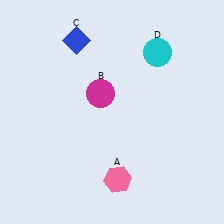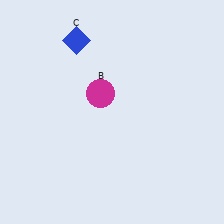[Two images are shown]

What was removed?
The pink hexagon (A), the cyan circle (D) were removed in Image 2.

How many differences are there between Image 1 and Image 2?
There are 2 differences between the two images.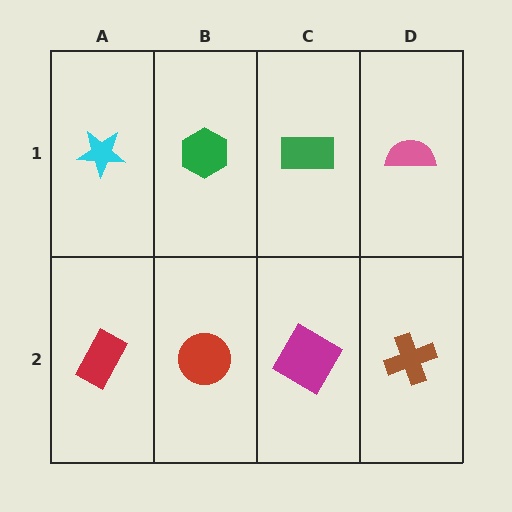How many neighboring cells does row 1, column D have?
2.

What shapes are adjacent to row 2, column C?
A green rectangle (row 1, column C), a red circle (row 2, column B), a brown cross (row 2, column D).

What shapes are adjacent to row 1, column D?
A brown cross (row 2, column D), a green rectangle (row 1, column C).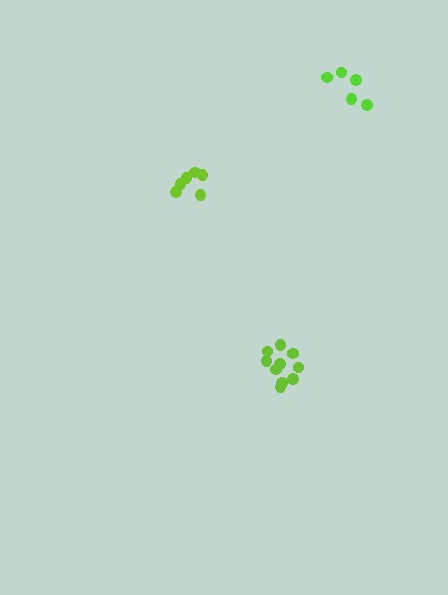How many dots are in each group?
Group 1: 5 dots, Group 2: 10 dots, Group 3: 6 dots (21 total).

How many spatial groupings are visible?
There are 3 spatial groupings.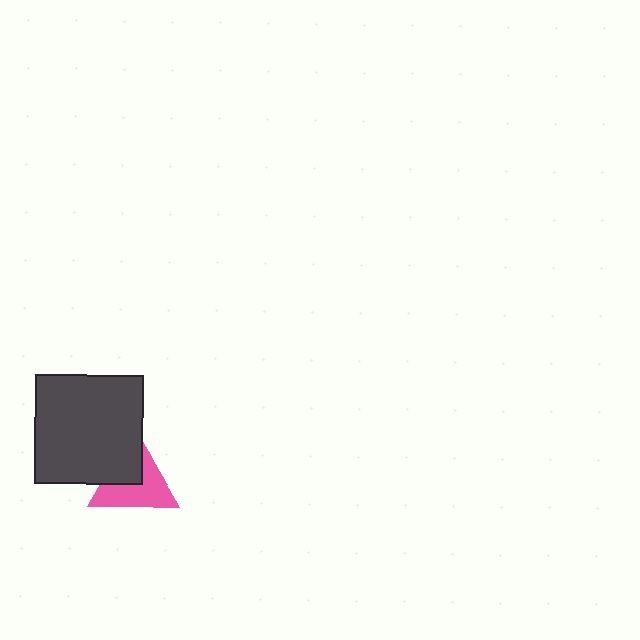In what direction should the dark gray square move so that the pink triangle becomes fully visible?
The dark gray square should move toward the upper-left. That is the shortest direction to clear the overlap and leave the pink triangle fully visible.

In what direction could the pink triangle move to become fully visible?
The pink triangle could move toward the lower-right. That would shift it out from behind the dark gray square entirely.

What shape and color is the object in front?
The object in front is a dark gray square.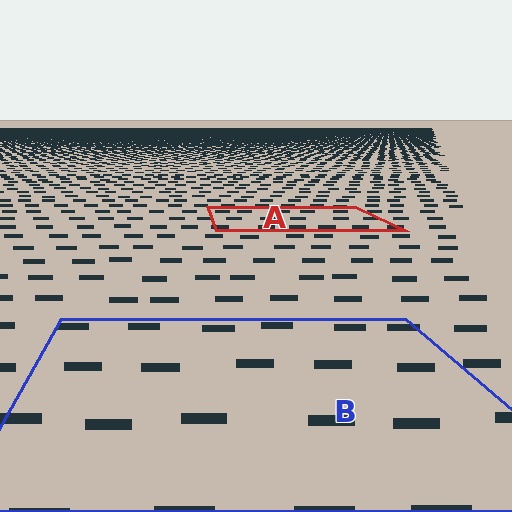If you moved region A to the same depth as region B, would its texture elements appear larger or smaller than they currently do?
They would appear larger. At a closer depth, the same texture elements are projected at a bigger on-screen size.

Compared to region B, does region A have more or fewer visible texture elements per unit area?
Region A has more texture elements per unit area — they are packed more densely because it is farther away.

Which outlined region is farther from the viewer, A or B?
Region A is farther from the viewer — the texture elements inside it appear smaller and more densely packed.